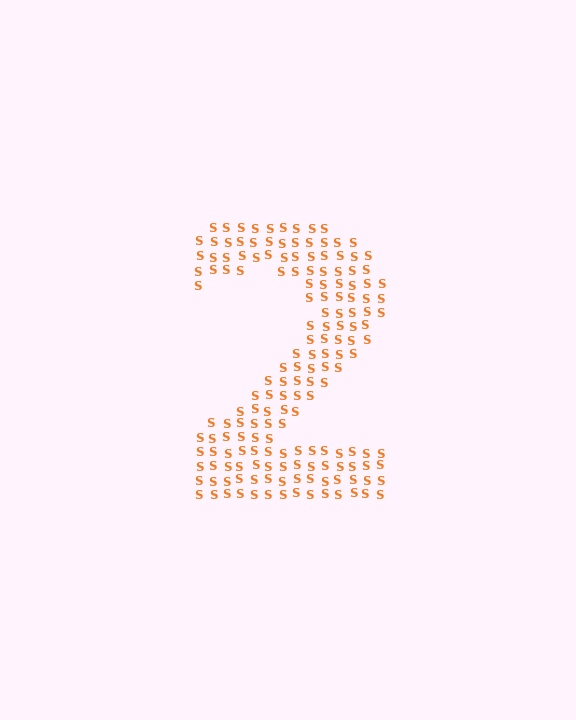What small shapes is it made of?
It is made of small letter S's.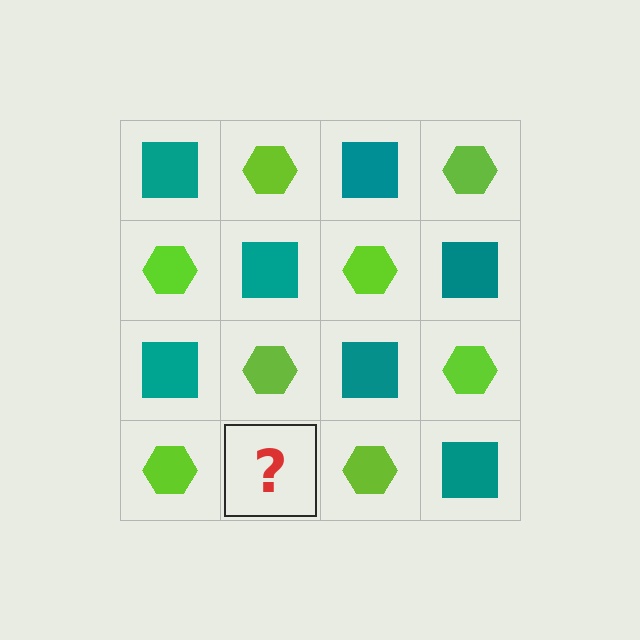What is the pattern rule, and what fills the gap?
The rule is that it alternates teal square and lime hexagon in a checkerboard pattern. The gap should be filled with a teal square.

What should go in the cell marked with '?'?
The missing cell should contain a teal square.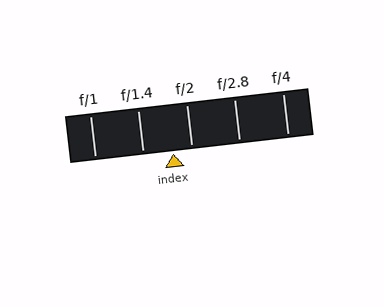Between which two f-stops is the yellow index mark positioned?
The index mark is between f/1.4 and f/2.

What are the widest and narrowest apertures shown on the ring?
The widest aperture shown is f/1 and the narrowest is f/4.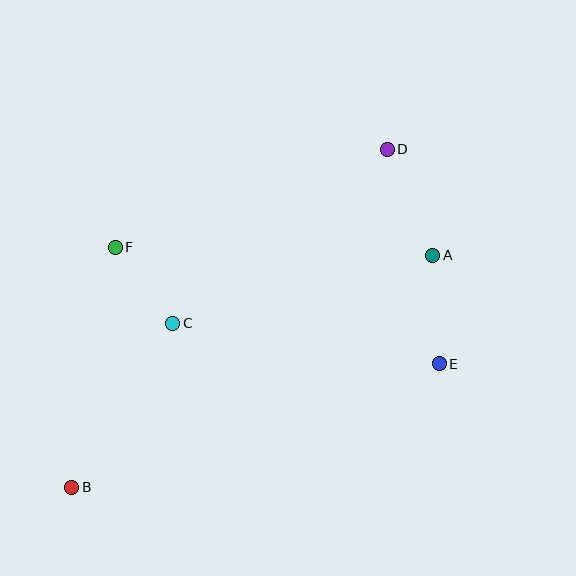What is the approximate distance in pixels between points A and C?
The distance between A and C is approximately 268 pixels.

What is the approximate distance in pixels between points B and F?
The distance between B and F is approximately 244 pixels.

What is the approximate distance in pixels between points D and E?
The distance between D and E is approximately 221 pixels.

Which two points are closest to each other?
Points C and F are closest to each other.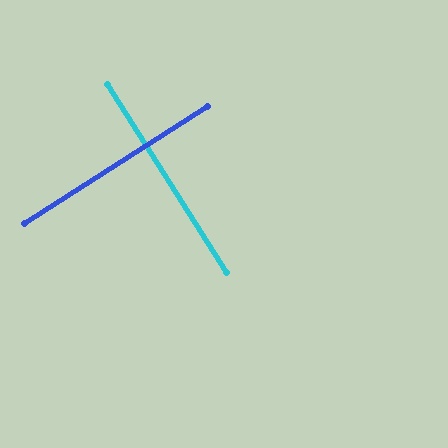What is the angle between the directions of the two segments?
Approximately 90 degrees.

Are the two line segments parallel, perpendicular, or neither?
Perpendicular — they meet at approximately 90°.